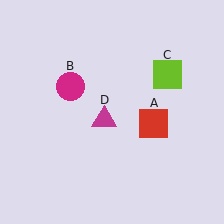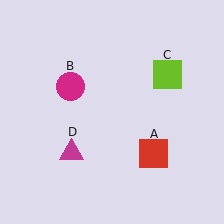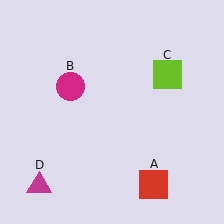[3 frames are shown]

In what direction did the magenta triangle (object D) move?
The magenta triangle (object D) moved down and to the left.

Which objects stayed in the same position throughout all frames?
Magenta circle (object B) and lime square (object C) remained stationary.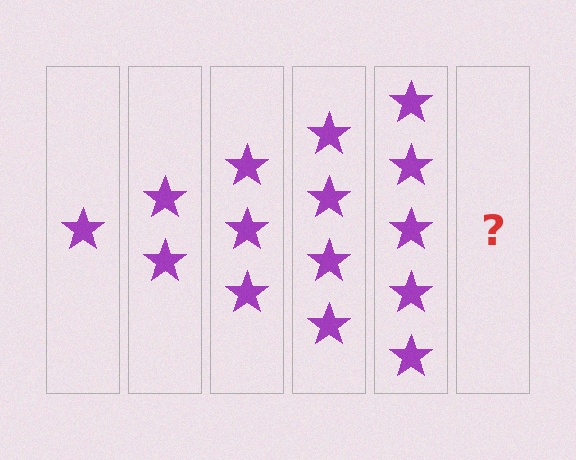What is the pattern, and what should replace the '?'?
The pattern is that each step adds one more star. The '?' should be 6 stars.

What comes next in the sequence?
The next element should be 6 stars.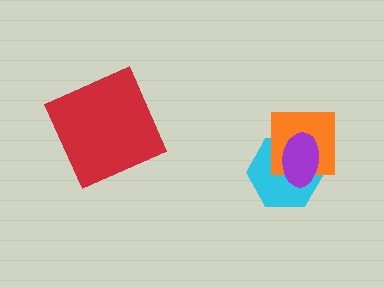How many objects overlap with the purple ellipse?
2 objects overlap with the purple ellipse.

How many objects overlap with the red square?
0 objects overlap with the red square.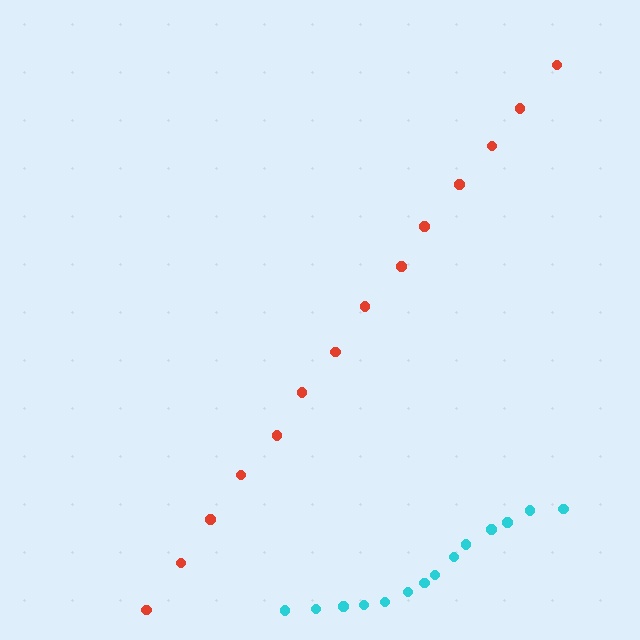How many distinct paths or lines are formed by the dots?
There are 2 distinct paths.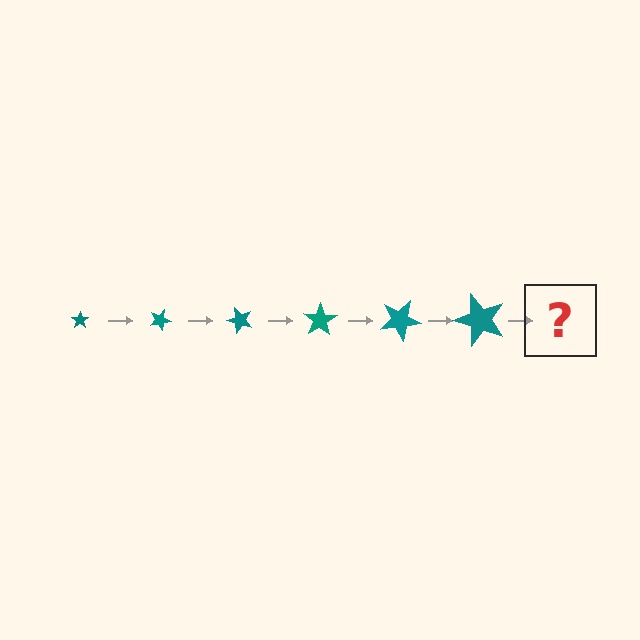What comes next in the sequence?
The next element should be a star, larger than the previous one and rotated 150 degrees from the start.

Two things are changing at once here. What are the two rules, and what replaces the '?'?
The two rules are that the star grows larger each step and it rotates 25 degrees each step. The '?' should be a star, larger than the previous one and rotated 150 degrees from the start.